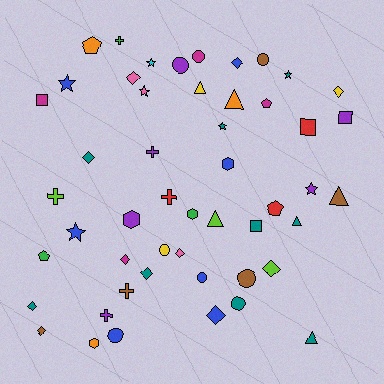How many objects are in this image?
There are 50 objects.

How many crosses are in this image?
There are 6 crosses.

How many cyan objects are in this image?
There is 1 cyan object.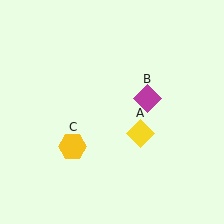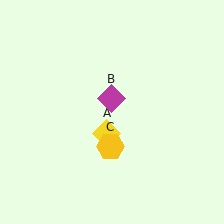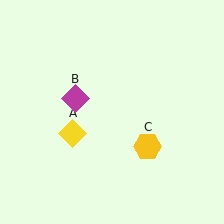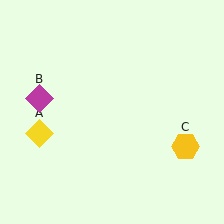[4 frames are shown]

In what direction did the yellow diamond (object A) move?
The yellow diamond (object A) moved left.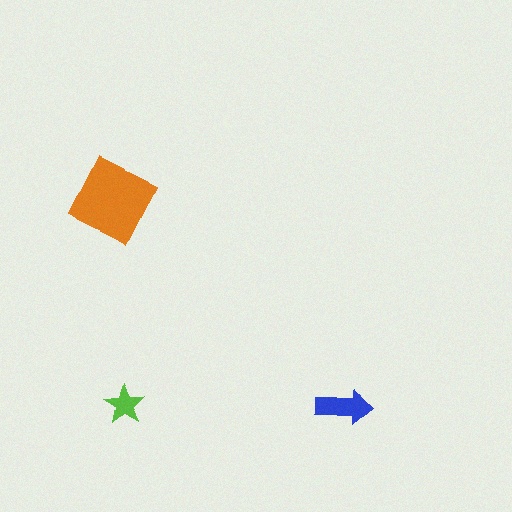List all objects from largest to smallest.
The orange diamond, the blue arrow, the lime star.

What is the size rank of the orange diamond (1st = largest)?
1st.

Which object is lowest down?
The lime star is bottommost.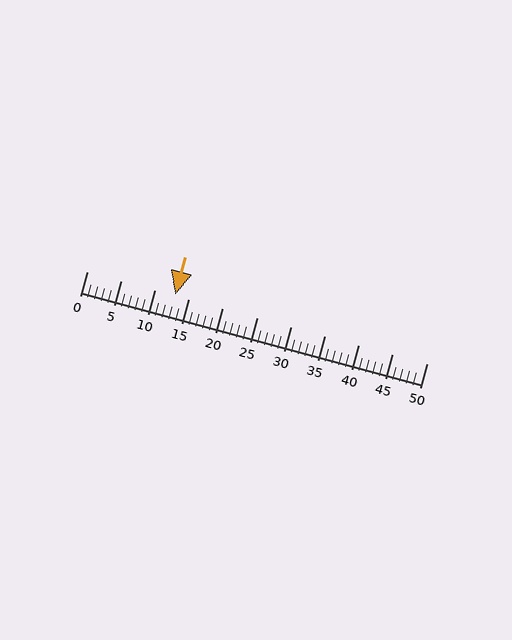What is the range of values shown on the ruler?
The ruler shows values from 0 to 50.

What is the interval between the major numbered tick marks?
The major tick marks are spaced 5 units apart.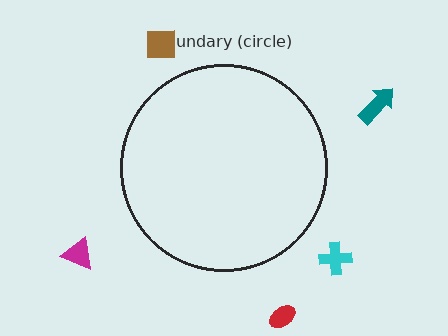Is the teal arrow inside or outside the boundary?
Outside.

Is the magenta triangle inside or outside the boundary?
Outside.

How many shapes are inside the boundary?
0 inside, 5 outside.